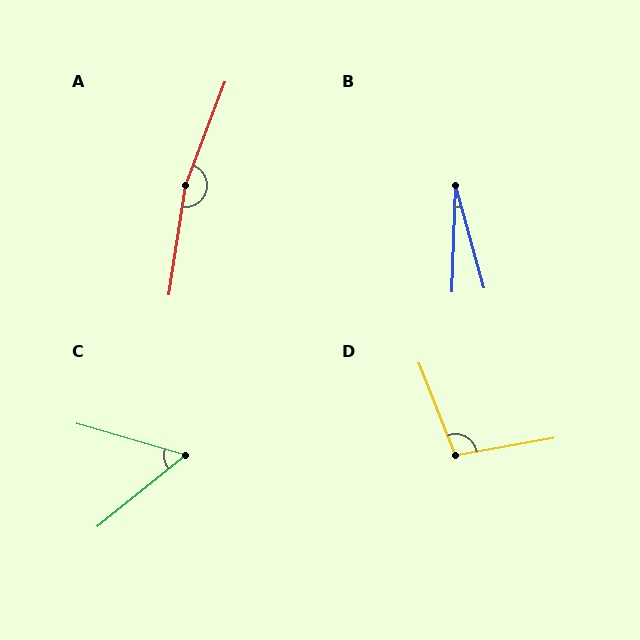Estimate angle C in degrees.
Approximately 55 degrees.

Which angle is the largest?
A, at approximately 168 degrees.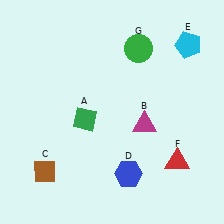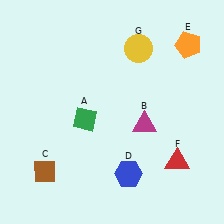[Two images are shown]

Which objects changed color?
E changed from cyan to orange. G changed from green to yellow.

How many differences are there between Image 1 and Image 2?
There are 2 differences between the two images.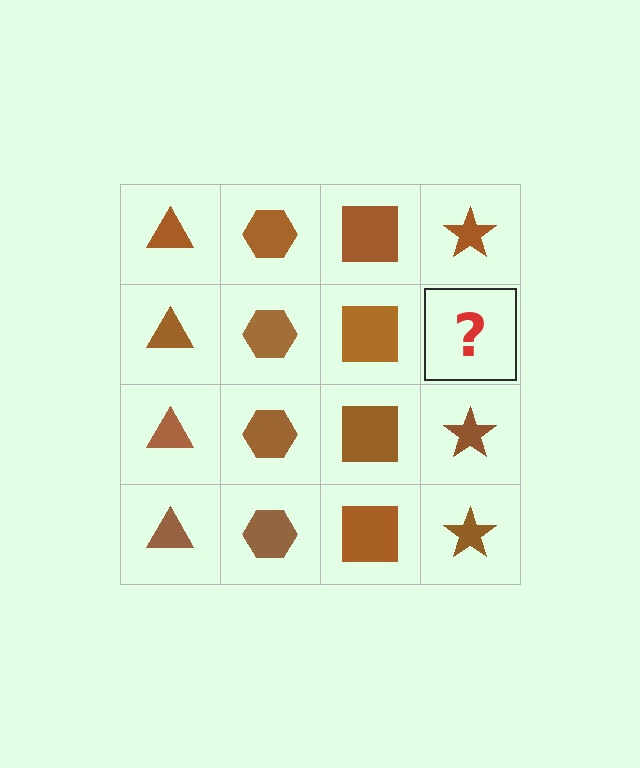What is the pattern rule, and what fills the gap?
The rule is that each column has a consistent shape. The gap should be filled with a brown star.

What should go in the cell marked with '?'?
The missing cell should contain a brown star.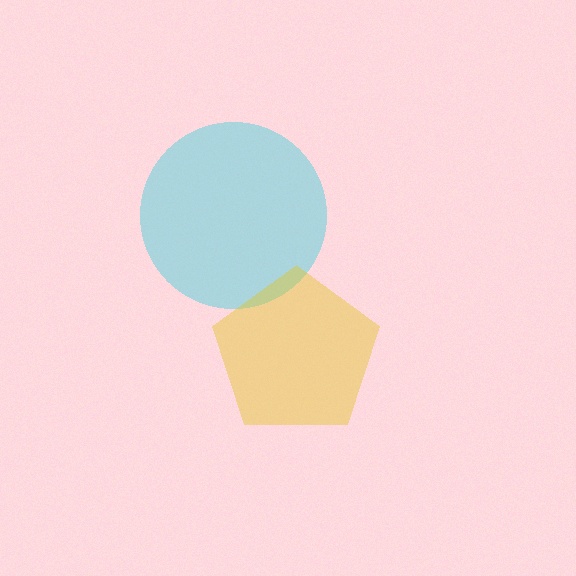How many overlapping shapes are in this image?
There are 2 overlapping shapes in the image.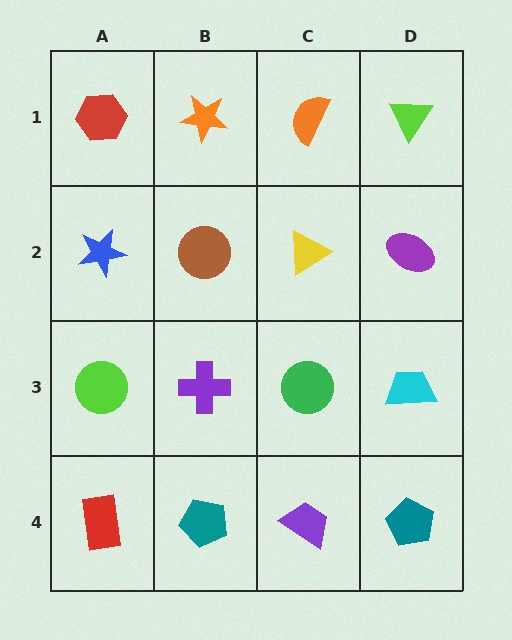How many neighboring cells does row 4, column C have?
3.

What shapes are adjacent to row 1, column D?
A purple ellipse (row 2, column D), an orange semicircle (row 1, column C).